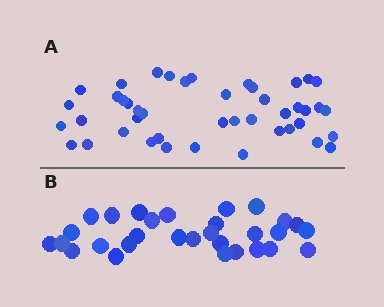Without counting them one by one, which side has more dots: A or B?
Region A (the top region) has more dots.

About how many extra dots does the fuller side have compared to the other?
Region A has approximately 15 more dots than region B.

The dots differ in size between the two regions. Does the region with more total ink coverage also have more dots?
No. Region B has more total ink coverage because its dots are larger, but region A actually contains more individual dots. Total area can be misleading — the number of items is what matters here.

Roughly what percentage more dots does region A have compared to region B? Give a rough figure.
About 45% more.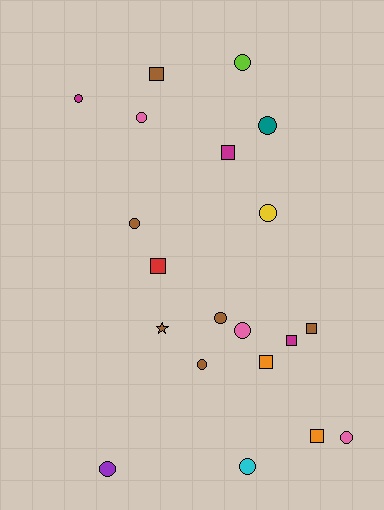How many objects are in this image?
There are 20 objects.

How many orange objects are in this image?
There are 2 orange objects.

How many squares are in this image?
There are 7 squares.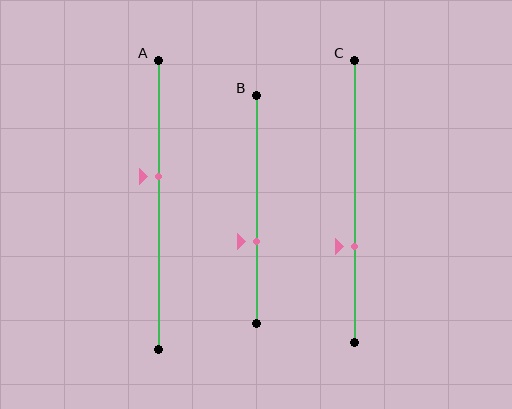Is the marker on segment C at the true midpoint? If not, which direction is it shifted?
No, the marker on segment C is shifted downward by about 16% of the segment length.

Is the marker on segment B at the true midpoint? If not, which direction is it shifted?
No, the marker on segment B is shifted downward by about 14% of the segment length.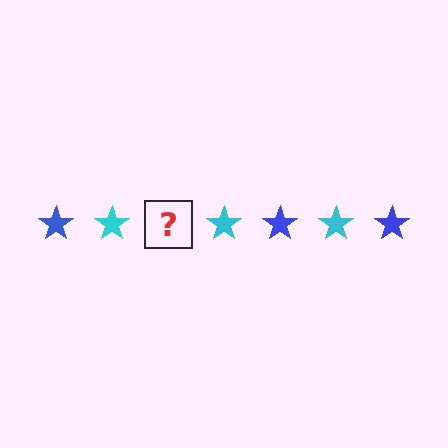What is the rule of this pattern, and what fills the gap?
The rule is that the pattern cycles through blue, cyan stars. The gap should be filled with a blue star.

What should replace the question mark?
The question mark should be replaced with a blue star.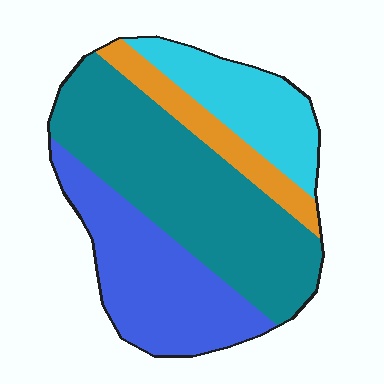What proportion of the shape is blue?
Blue covers roughly 30% of the shape.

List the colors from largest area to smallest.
From largest to smallest: teal, blue, cyan, orange.